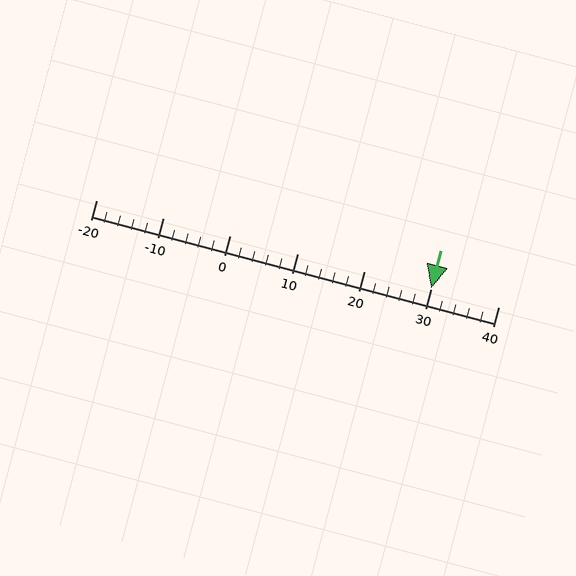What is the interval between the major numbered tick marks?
The major tick marks are spaced 10 units apart.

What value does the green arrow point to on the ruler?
The green arrow points to approximately 30.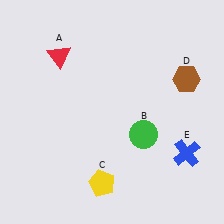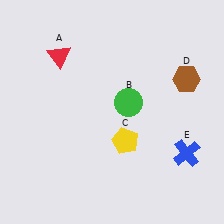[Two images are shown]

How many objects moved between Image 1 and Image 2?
2 objects moved between the two images.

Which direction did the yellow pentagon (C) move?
The yellow pentagon (C) moved up.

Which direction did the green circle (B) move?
The green circle (B) moved up.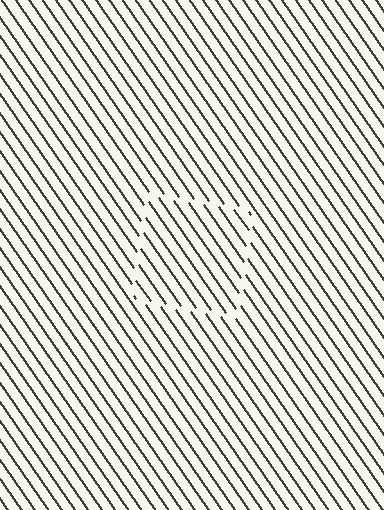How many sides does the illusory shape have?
4 sides — the line-ends trace a square.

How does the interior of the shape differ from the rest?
The interior of the shape contains the same grating, shifted by half a period — the contour is defined by the phase discontinuity where line-ends from the inner and outer gratings abut.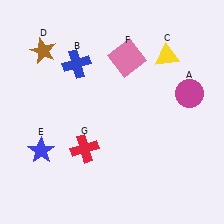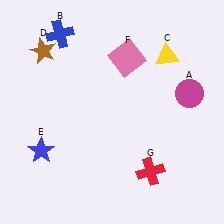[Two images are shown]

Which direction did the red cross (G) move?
The red cross (G) moved right.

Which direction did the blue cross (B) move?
The blue cross (B) moved up.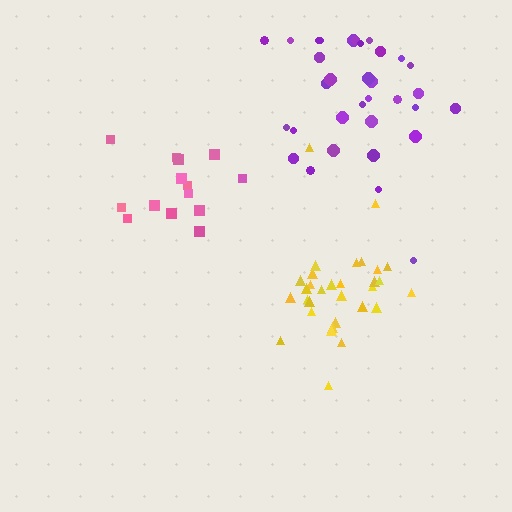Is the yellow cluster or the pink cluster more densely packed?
Yellow.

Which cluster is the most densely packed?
Yellow.